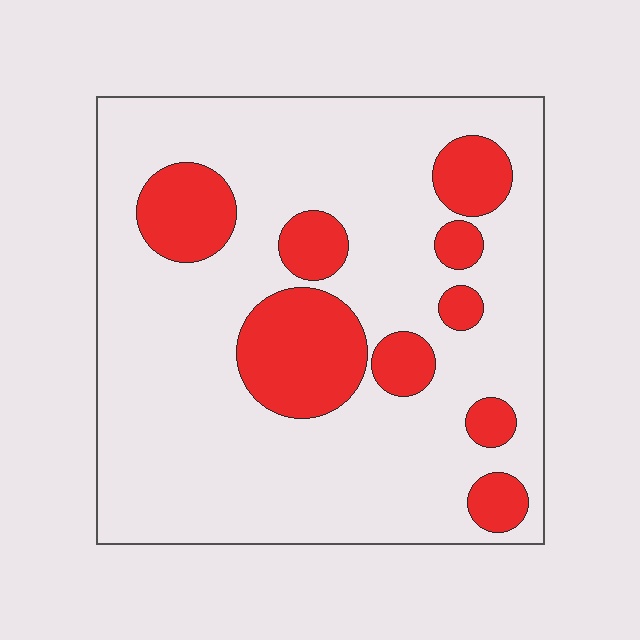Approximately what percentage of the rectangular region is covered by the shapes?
Approximately 20%.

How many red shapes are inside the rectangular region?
9.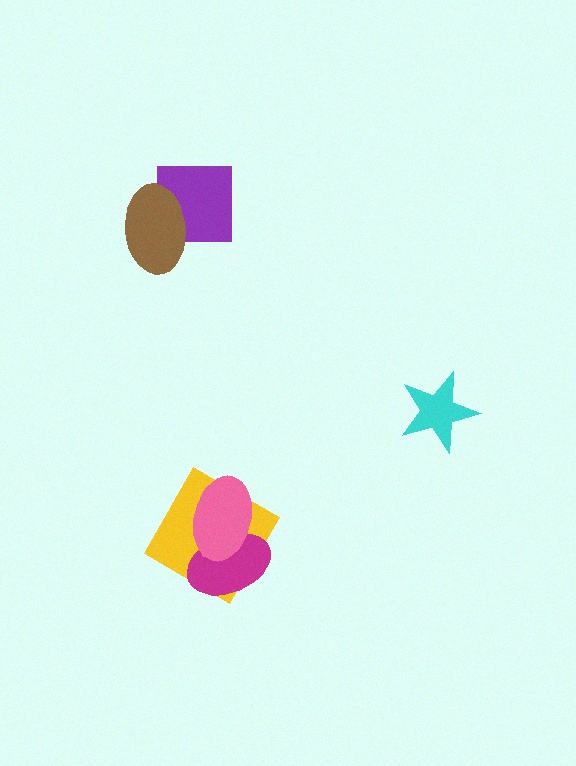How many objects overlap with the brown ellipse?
1 object overlaps with the brown ellipse.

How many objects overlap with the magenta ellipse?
2 objects overlap with the magenta ellipse.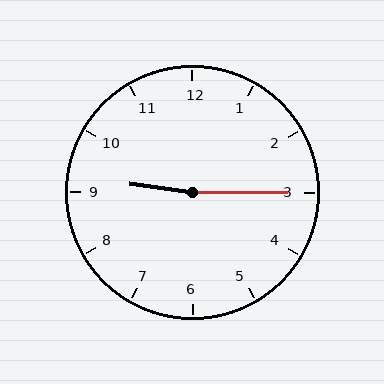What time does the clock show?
9:15.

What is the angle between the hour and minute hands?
Approximately 172 degrees.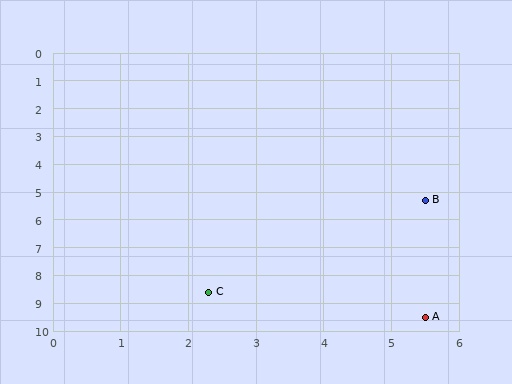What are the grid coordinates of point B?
Point B is at approximately (5.5, 5.3).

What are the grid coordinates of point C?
Point C is at approximately (2.3, 8.6).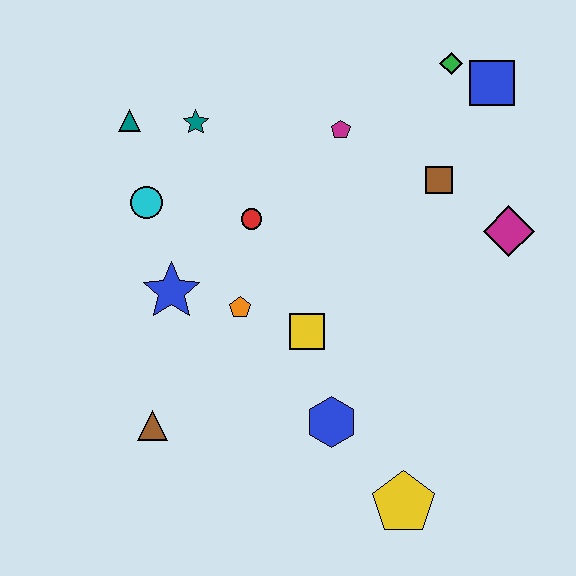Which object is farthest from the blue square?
The brown triangle is farthest from the blue square.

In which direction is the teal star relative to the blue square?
The teal star is to the left of the blue square.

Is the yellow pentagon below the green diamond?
Yes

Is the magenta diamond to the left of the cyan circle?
No